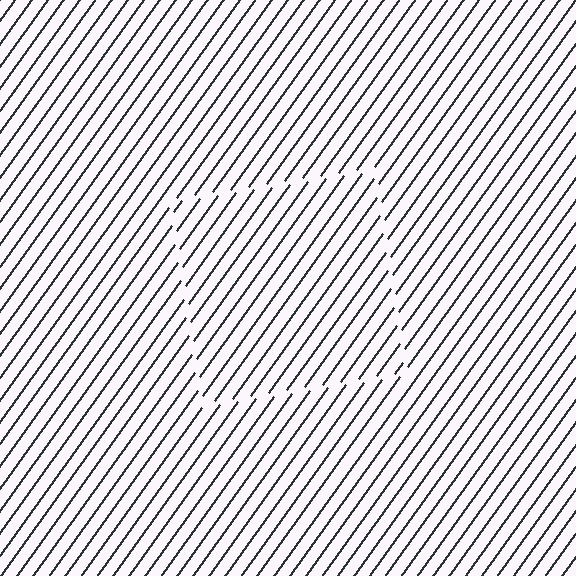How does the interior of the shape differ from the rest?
The interior of the shape contains the same grating, shifted by half a period — the contour is defined by the phase discontinuity where line-ends from the inner and outer gratings abut.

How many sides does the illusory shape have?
4 sides — the line-ends trace a square.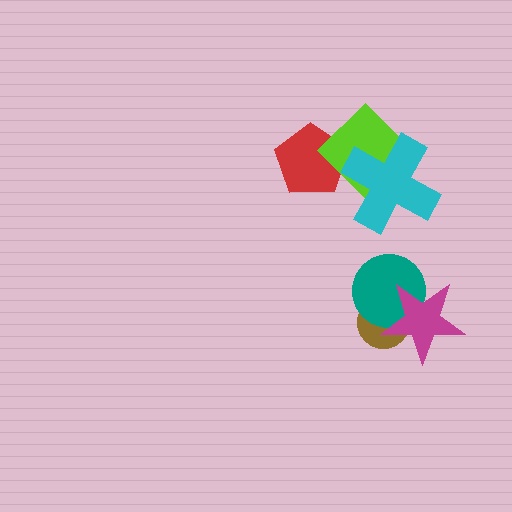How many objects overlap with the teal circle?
2 objects overlap with the teal circle.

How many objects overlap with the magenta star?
2 objects overlap with the magenta star.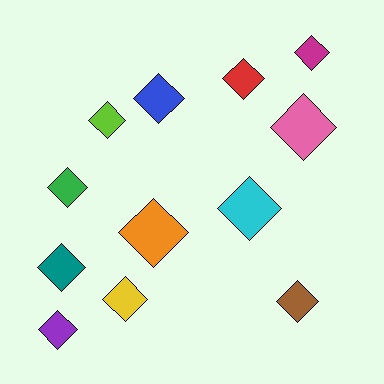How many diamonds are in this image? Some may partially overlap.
There are 12 diamonds.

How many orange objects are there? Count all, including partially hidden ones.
There is 1 orange object.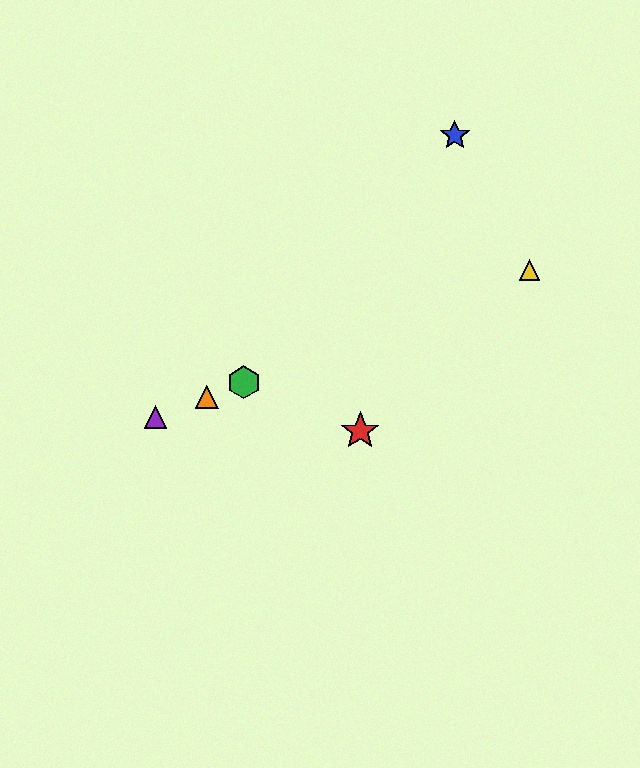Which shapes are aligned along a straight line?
The green hexagon, the yellow triangle, the purple triangle, the orange triangle are aligned along a straight line.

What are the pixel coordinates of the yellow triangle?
The yellow triangle is at (530, 270).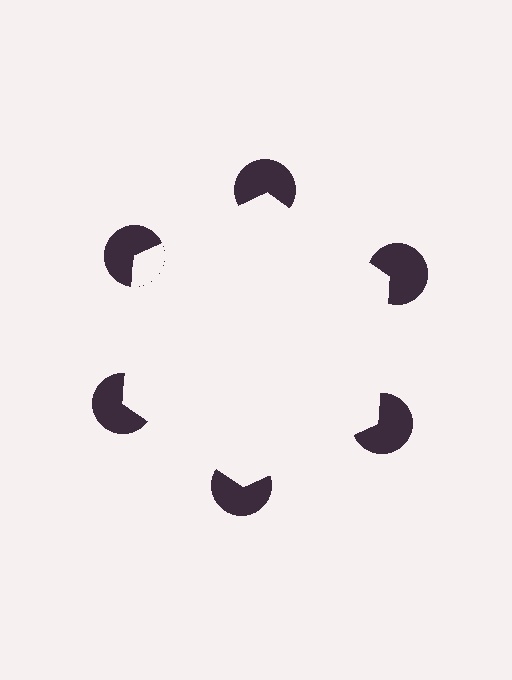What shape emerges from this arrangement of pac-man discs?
An illusory hexagon — its edges are inferred from the aligned wedge cuts in the pac-man discs, not physically drawn.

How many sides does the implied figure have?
6 sides.